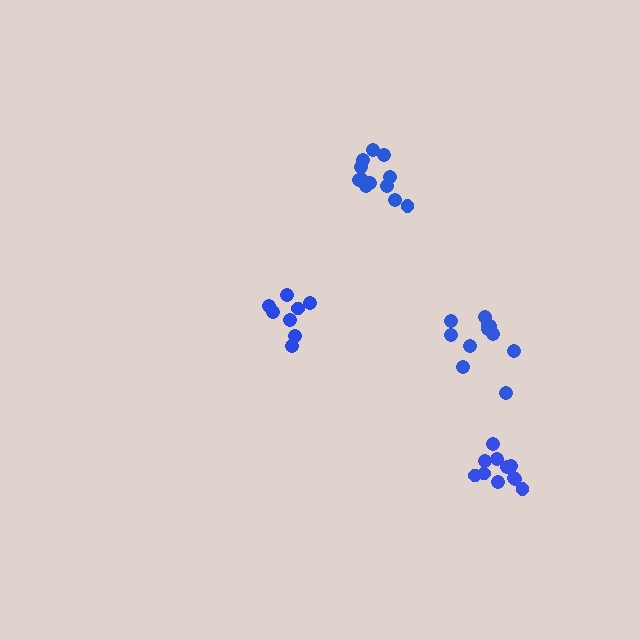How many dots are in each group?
Group 1: 8 dots, Group 2: 11 dots, Group 3: 11 dots, Group 4: 12 dots (42 total).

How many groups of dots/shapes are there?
There are 4 groups.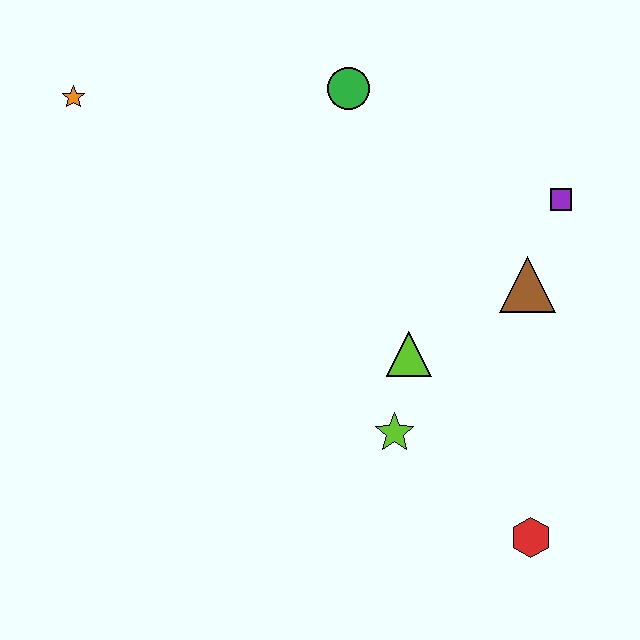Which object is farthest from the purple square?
The orange star is farthest from the purple square.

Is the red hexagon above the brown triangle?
No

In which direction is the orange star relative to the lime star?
The orange star is above the lime star.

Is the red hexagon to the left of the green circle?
No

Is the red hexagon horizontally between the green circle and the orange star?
No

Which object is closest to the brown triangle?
The purple square is closest to the brown triangle.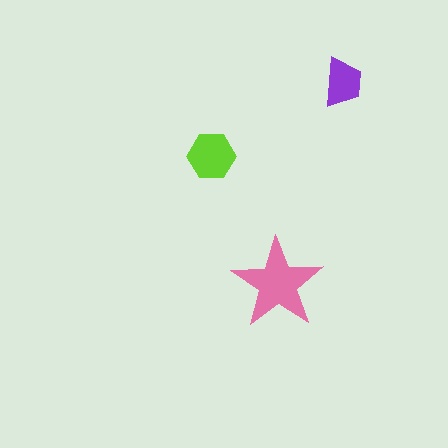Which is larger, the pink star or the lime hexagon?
The pink star.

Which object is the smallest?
The purple trapezoid.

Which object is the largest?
The pink star.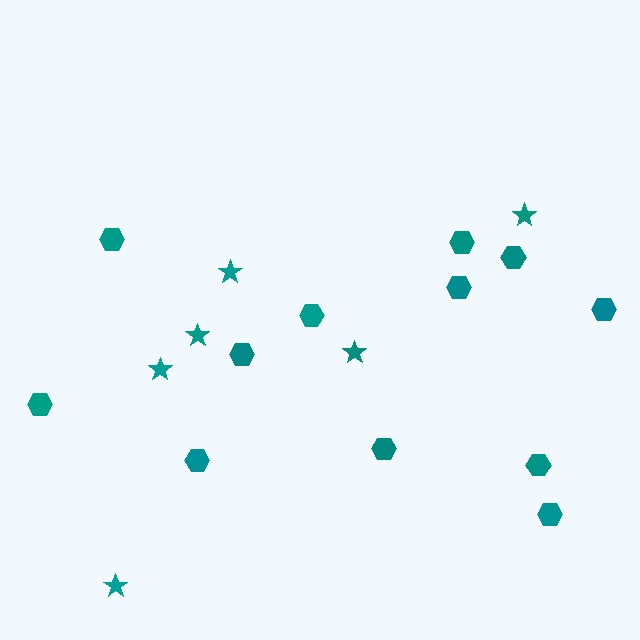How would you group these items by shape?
There are 2 groups: one group of stars (6) and one group of hexagons (12).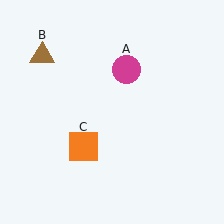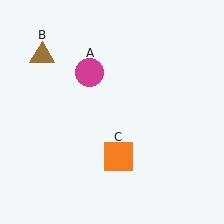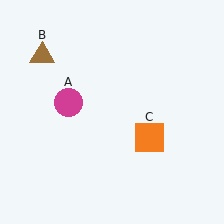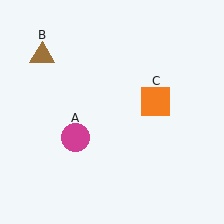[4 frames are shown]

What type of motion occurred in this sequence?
The magenta circle (object A), orange square (object C) rotated counterclockwise around the center of the scene.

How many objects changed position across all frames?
2 objects changed position: magenta circle (object A), orange square (object C).